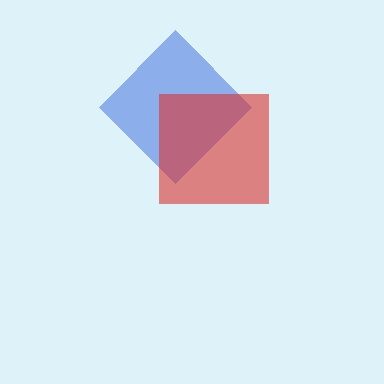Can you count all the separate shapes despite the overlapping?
Yes, there are 2 separate shapes.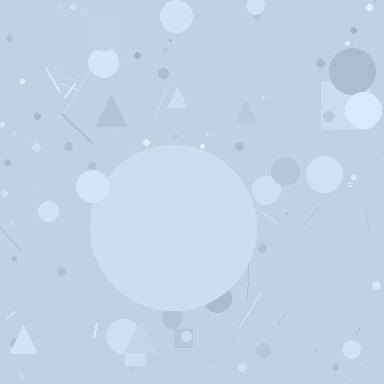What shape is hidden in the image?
A circle is hidden in the image.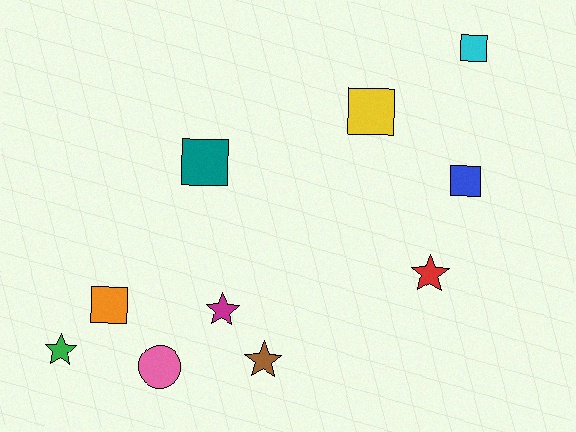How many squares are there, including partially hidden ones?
There are 5 squares.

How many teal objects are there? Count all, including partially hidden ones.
There is 1 teal object.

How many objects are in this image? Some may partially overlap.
There are 10 objects.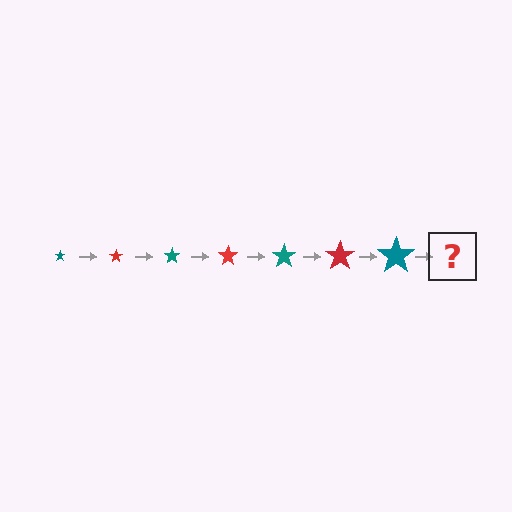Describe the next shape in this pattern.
It should be a red star, larger than the previous one.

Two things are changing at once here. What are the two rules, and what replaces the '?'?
The two rules are that the star grows larger each step and the color cycles through teal and red. The '?' should be a red star, larger than the previous one.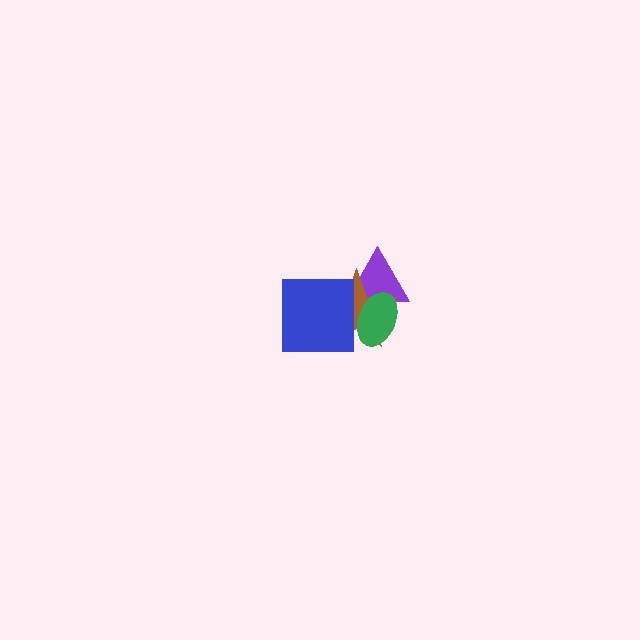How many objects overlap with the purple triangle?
2 objects overlap with the purple triangle.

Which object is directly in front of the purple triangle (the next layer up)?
The brown star is directly in front of the purple triangle.